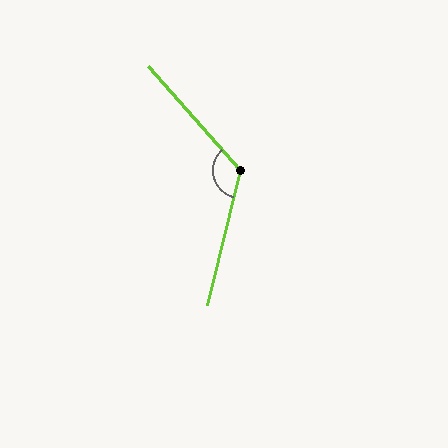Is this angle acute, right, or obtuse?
It is obtuse.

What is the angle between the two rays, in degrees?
Approximately 125 degrees.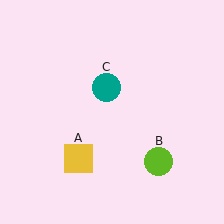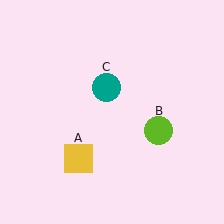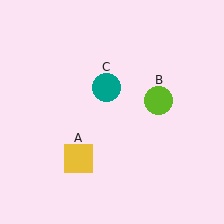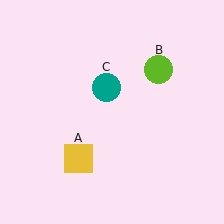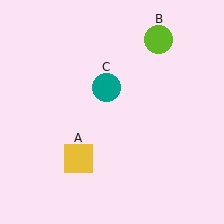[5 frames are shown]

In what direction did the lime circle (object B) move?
The lime circle (object B) moved up.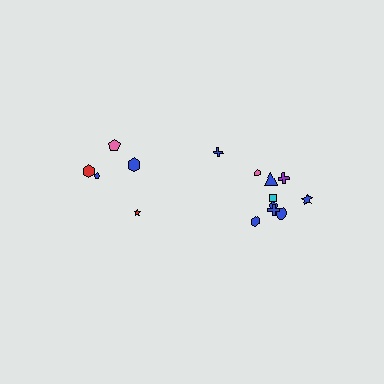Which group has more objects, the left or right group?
The right group.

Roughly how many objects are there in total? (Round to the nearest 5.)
Roughly 15 objects in total.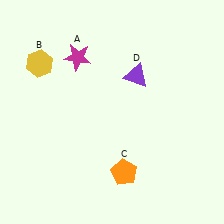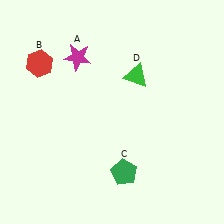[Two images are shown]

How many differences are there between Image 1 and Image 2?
There are 3 differences between the two images.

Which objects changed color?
B changed from yellow to red. C changed from orange to green. D changed from purple to green.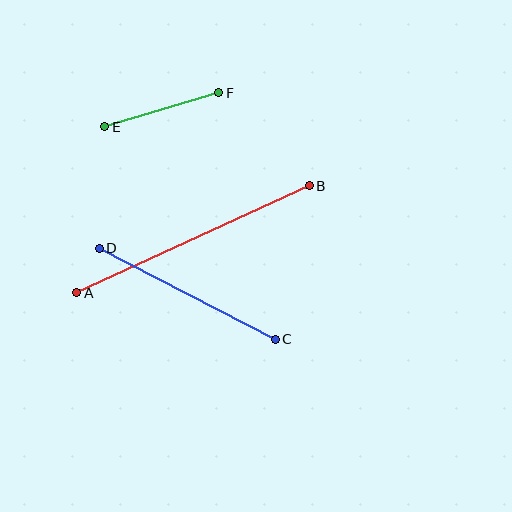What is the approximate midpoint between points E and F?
The midpoint is at approximately (162, 110) pixels.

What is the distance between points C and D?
The distance is approximately 198 pixels.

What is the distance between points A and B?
The distance is approximately 256 pixels.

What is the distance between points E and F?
The distance is approximately 119 pixels.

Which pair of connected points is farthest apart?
Points A and B are farthest apart.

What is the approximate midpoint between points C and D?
The midpoint is at approximately (187, 294) pixels.